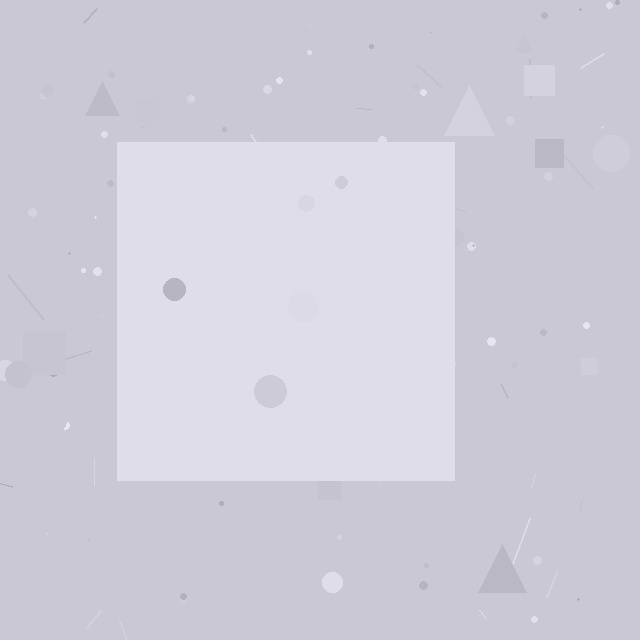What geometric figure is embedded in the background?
A square is embedded in the background.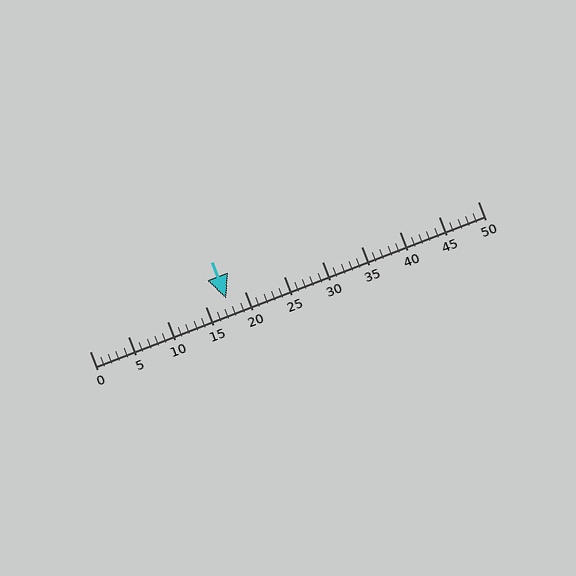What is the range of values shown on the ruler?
The ruler shows values from 0 to 50.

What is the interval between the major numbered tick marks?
The major tick marks are spaced 5 units apart.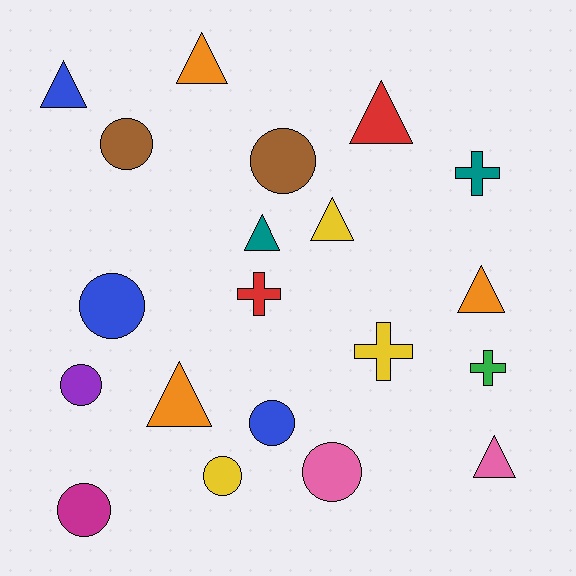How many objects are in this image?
There are 20 objects.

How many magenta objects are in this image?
There is 1 magenta object.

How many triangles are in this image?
There are 8 triangles.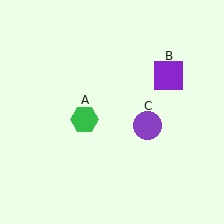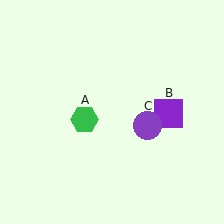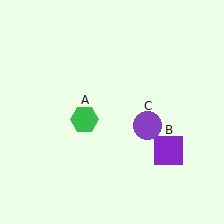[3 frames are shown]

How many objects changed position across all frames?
1 object changed position: purple square (object B).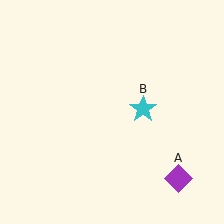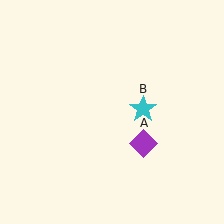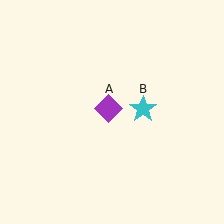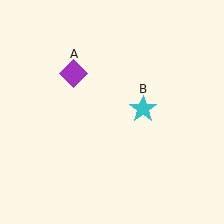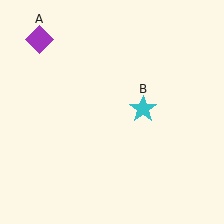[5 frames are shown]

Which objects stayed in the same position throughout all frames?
Cyan star (object B) remained stationary.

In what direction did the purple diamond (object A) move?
The purple diamond (object A) moved up and to the left.